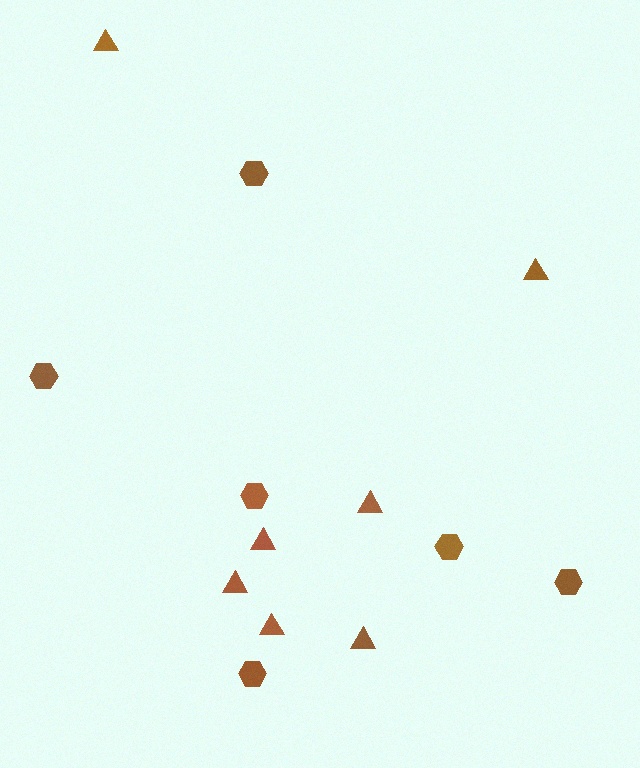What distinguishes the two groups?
There are 2 groups: one group of hexagons (6) and one group of triangles (7).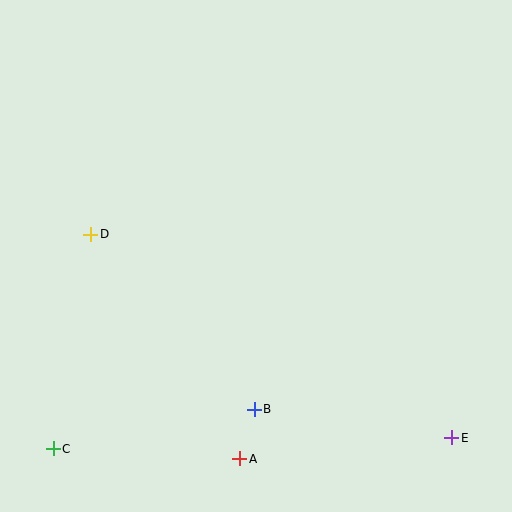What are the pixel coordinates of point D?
Point D is at (91, 234).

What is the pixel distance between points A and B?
The distance between A and B is 52 pixels.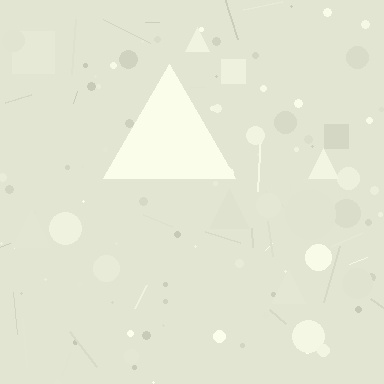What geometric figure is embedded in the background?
A triangle is embedded in the background.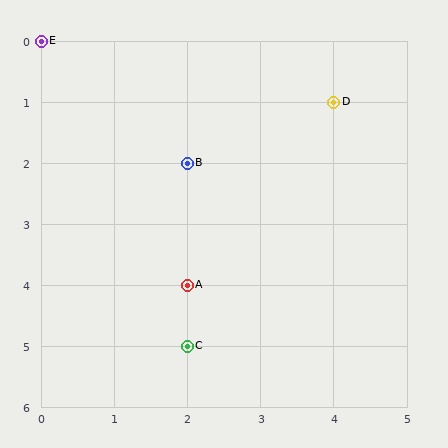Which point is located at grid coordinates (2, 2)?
Point B is at (2, 2).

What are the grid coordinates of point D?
Point D is at grid coordinates (4, 1).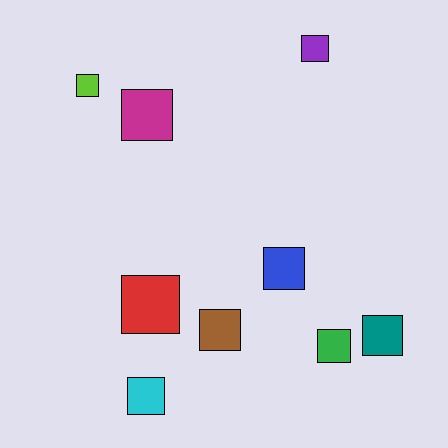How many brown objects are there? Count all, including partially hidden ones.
There is 1 brown object.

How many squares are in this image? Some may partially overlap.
There are 9 squares.